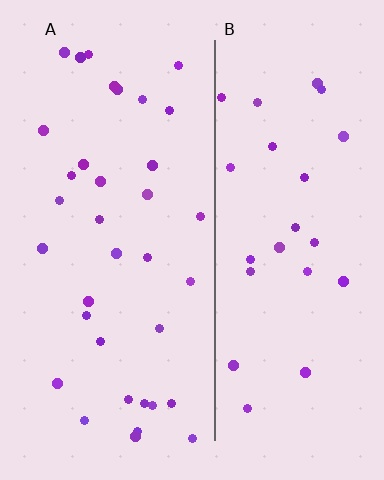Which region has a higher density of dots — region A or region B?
A (the left).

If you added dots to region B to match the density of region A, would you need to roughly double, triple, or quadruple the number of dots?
Approximately double.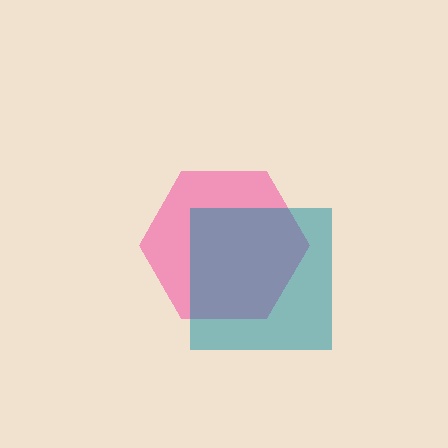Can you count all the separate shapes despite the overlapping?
Yes, there are 2 separate shapes.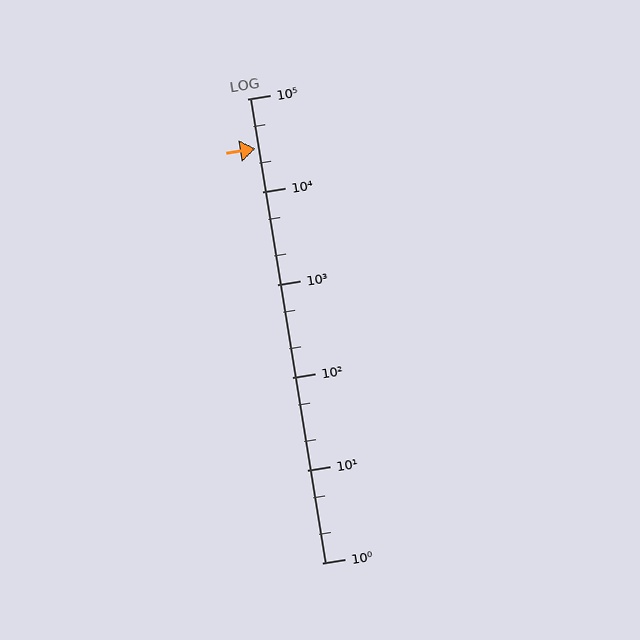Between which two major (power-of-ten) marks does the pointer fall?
The pointer is between 10000 and 100000.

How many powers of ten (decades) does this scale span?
The scale spans 5 decades, from 1 to 100000.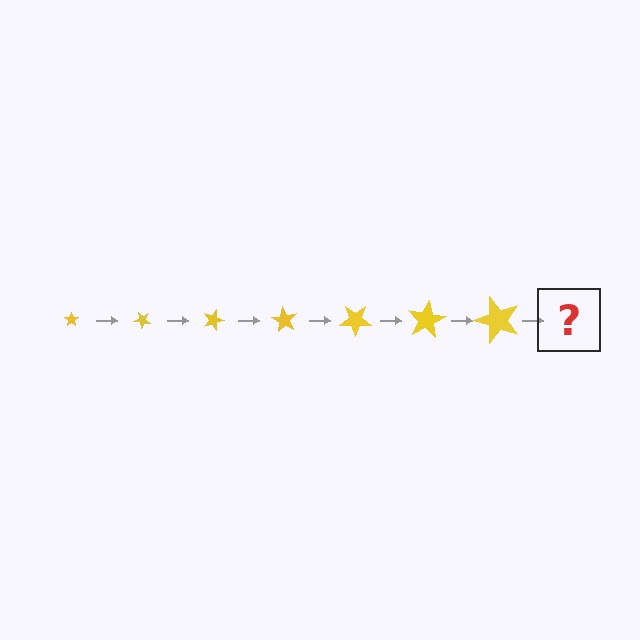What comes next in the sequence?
The next element should be a star, larger than the previous one and rotated 315 degrees from the start.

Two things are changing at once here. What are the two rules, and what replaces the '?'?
The two rules are that the star grows larger each step and it rotates 45 degrees each step. The '?' should be a star, larger than the previous one and rotated 315 degrees from the start.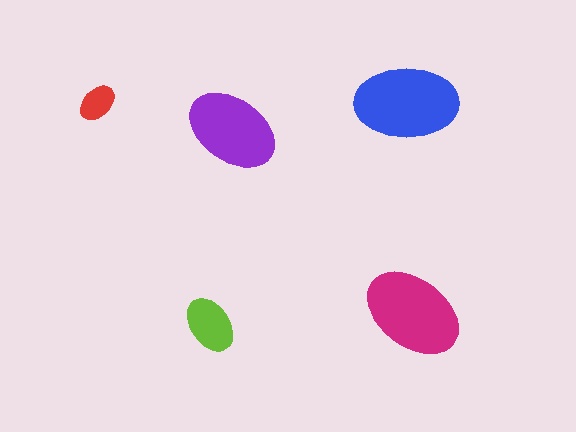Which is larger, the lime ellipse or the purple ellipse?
The purple one.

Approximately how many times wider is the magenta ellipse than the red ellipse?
About 2.5 times wider.